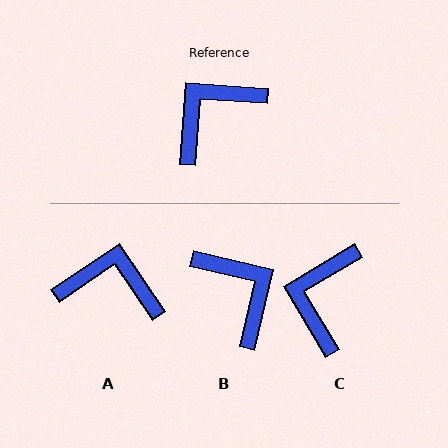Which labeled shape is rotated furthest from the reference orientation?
B, about 99 degrees away.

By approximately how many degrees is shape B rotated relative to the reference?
Approximately 99 degrees clockwise.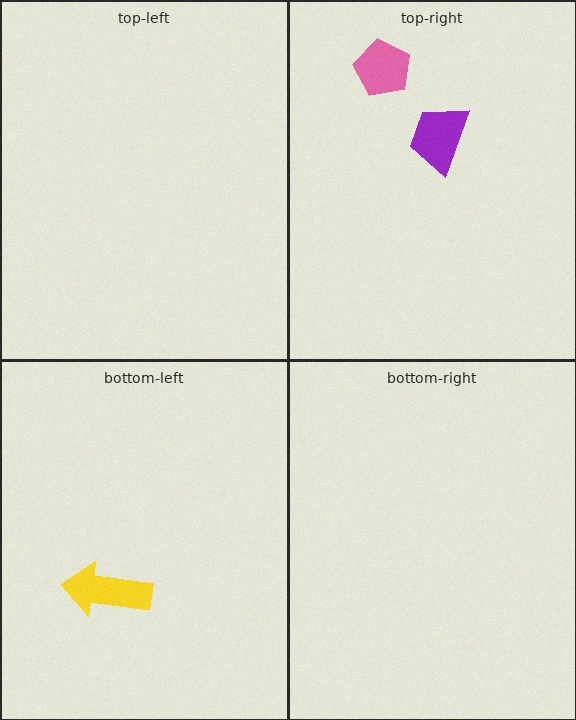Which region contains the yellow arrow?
The bottom-left region.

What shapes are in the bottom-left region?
The yellow arrow.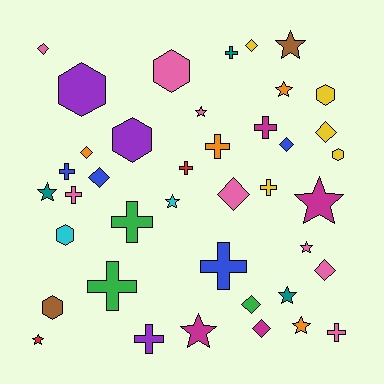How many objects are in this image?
There are 40 objects.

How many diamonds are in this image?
There are 10 diamonds.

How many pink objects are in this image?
There are 8 pink objects.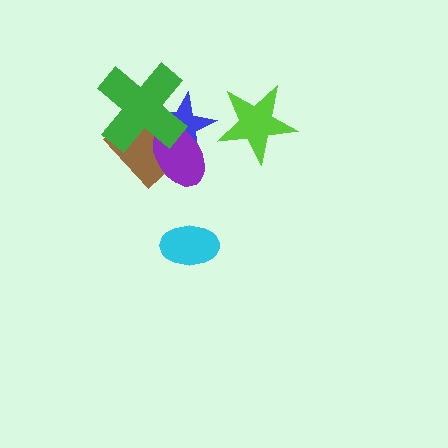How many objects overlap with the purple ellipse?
3 objects overlap with the purple ellipse.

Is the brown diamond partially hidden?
Yes, it is partially covered by another shape.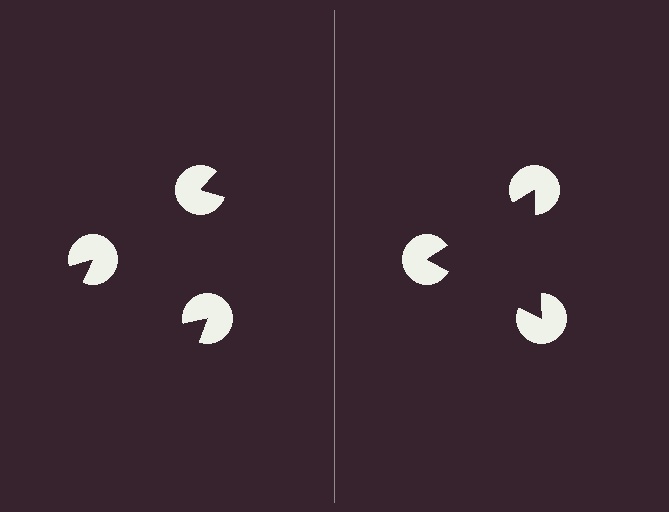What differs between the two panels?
The pac-man discs are positioned identically on both sides; only the wedge orientations differ. On the right they align to a triangle; on the left they are misaligned.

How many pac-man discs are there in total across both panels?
6 — 3 on each side.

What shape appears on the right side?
An illusory triangle.